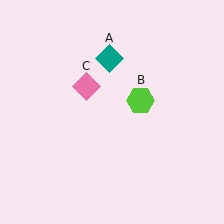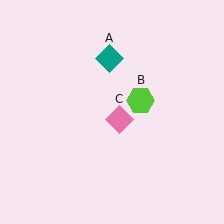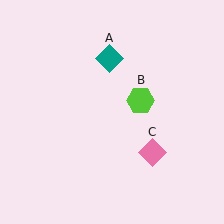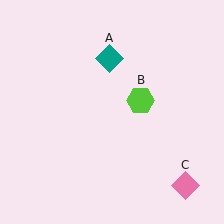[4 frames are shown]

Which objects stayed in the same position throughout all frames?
Teal diamond (object A) and lime hexagon (object B) remained stationary.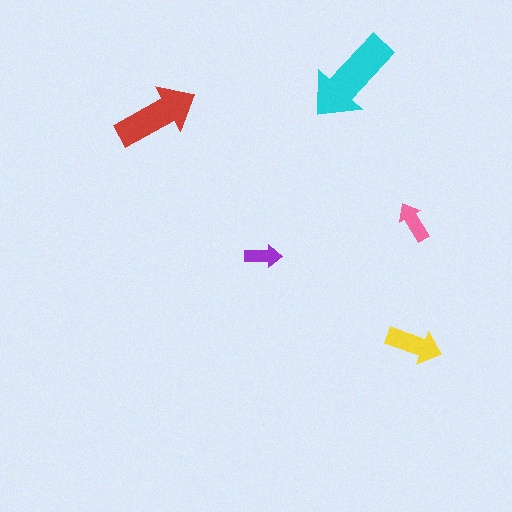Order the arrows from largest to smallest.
the cyan one, the red one, the yellow one, the pink one, the purple one.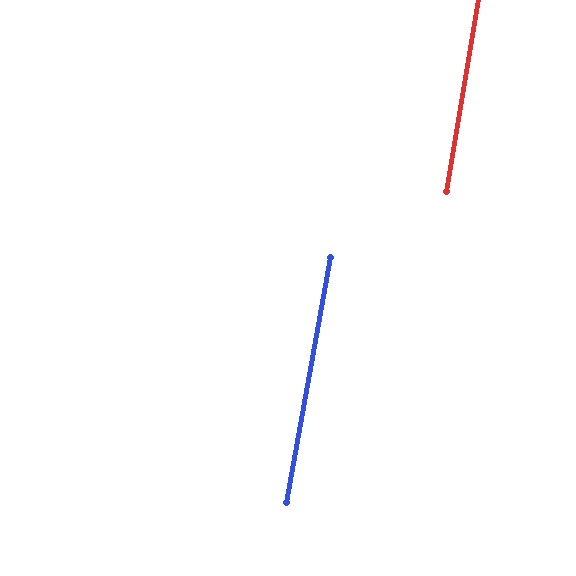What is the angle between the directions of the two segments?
Approximately 1 degree.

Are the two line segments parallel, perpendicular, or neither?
Parallel — their directions differ by only 0.8°.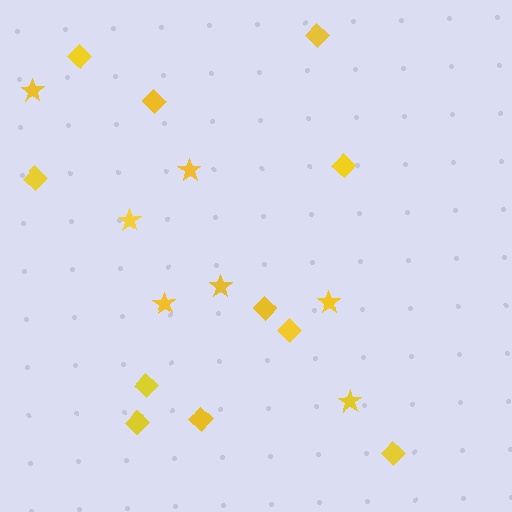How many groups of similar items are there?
There are 2 groups: one group of diamonds (11) and one group of stars (7).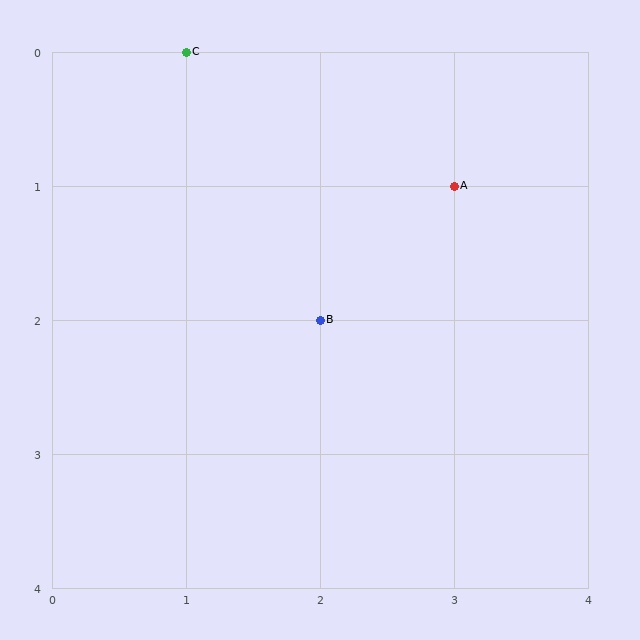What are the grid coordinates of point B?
Point B is at grid coordinates (2, 2).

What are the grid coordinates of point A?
Point A is at grid coordinates (3, 1).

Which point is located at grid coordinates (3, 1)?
Point A is at (3, 1).